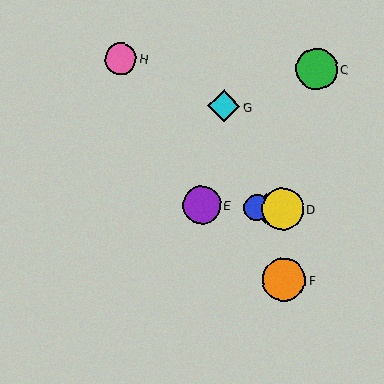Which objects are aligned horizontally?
Objects A, B, D, E are aligned horizontally.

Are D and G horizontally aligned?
No, D is at y≈209 and G is at y≈106.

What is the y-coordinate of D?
Object D is at y≈209.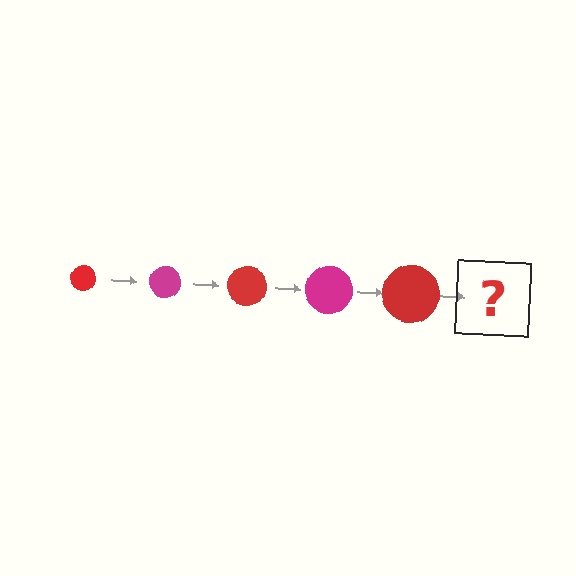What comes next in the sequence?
The next element should be a magenta circle, larger than the previous one.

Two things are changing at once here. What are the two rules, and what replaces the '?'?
The two rules are that the circle grows larger each step and the color cycles through red and magenta. The '?' should be a magenta circle, larger than the previous one.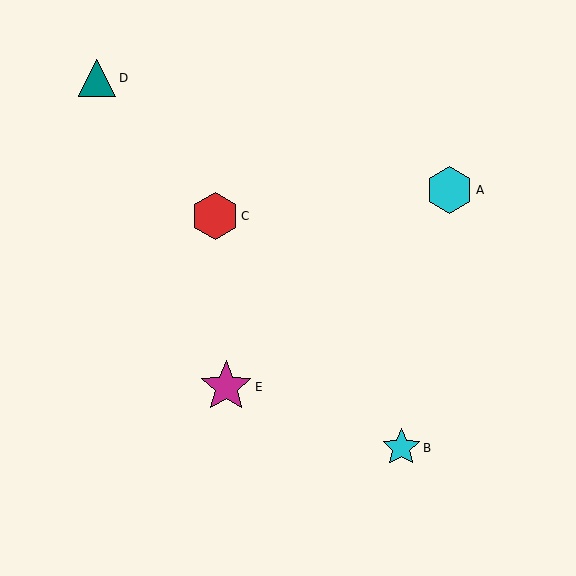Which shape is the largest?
The magenta star (labeled E) is the largest.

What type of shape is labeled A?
Shape A is a cyan hexagon.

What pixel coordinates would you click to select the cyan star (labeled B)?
Click at (401, 448) to select the cyan star B.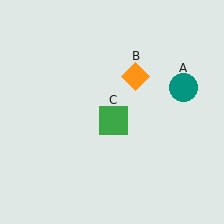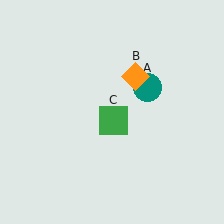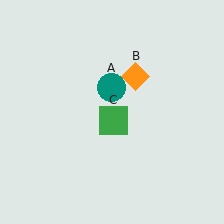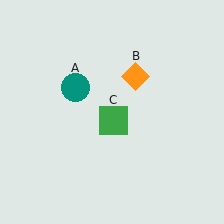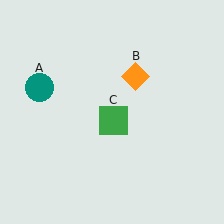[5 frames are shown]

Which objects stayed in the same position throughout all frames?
Orange diamond (object B) and green square (object C) remained stationary.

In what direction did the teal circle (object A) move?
The teal circle (object A) moved left.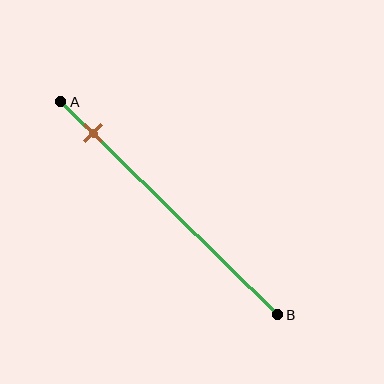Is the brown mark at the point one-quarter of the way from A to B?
No, the mark is at about 15% from A, not at the 25% one-quarter point.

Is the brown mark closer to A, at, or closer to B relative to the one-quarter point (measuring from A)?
The brown mark is closer to point A than the one-quarter point of segment AB.